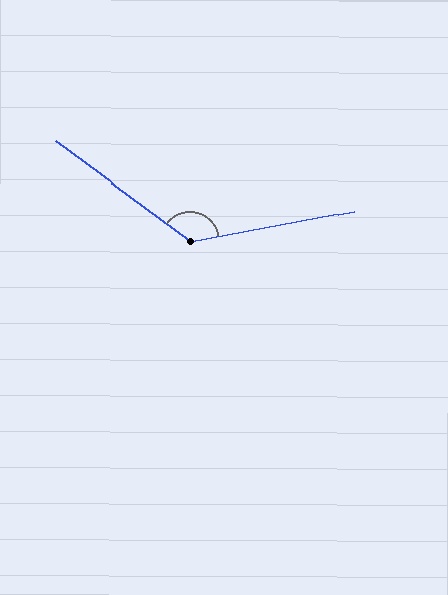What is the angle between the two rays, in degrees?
Approximately 133 degrees.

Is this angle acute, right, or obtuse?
It is obtuse.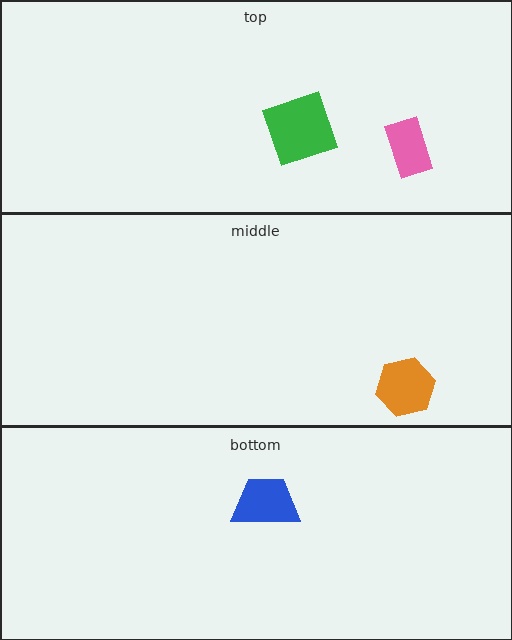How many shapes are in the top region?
2.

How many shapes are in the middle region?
1.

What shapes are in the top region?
The green square, the pink rectangle.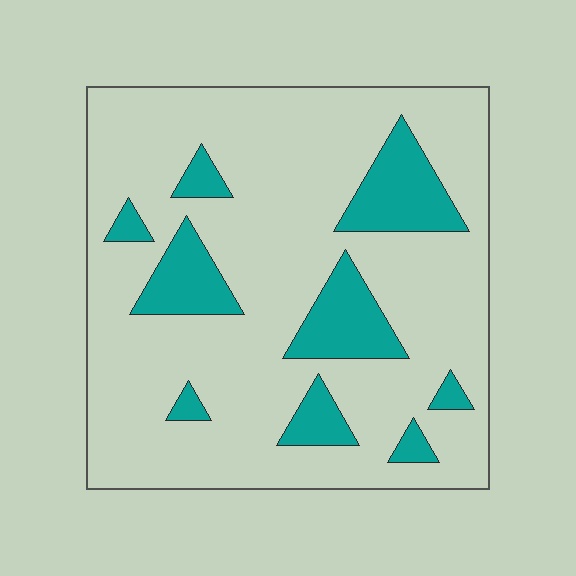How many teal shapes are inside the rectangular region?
9.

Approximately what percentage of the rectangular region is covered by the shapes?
Approximately 20%.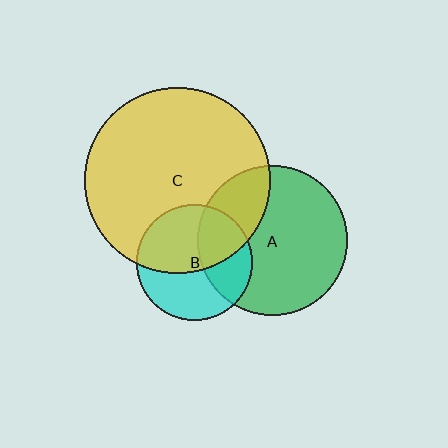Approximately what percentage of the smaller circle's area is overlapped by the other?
Approximately 55%.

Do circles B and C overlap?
Yes.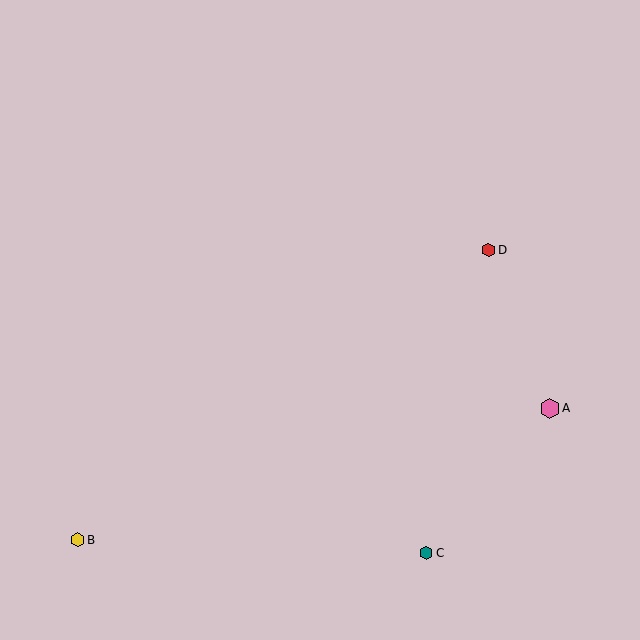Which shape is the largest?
The pink hexagon (labeled A) is the largest.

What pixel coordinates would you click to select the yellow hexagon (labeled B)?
Click at (77, 540) to select the yellow hexagon B.